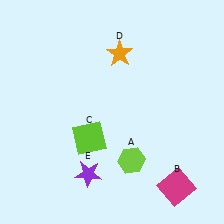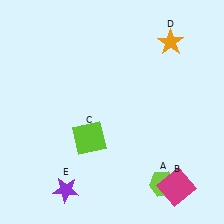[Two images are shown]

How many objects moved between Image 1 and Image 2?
3 objects moved between the two images.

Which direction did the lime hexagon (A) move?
The lime hexagon (A) moved right.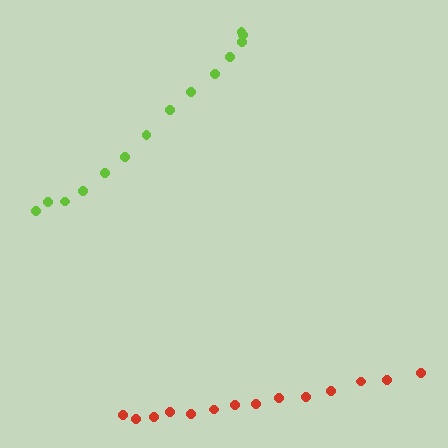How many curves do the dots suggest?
There are 2 distinct paths.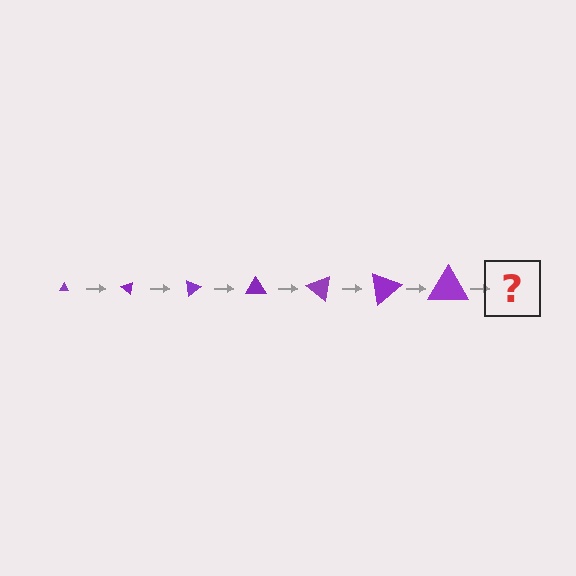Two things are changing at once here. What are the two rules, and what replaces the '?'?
The two rules are that the triangle grows larger each step and it rotates 40 degrees each step. The '?' should be a triangle, larger than the previous one and rotated 280 degrees from the start.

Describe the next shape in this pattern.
It should be a triangle, larger than the previous one and rotated 280 degrees from the start.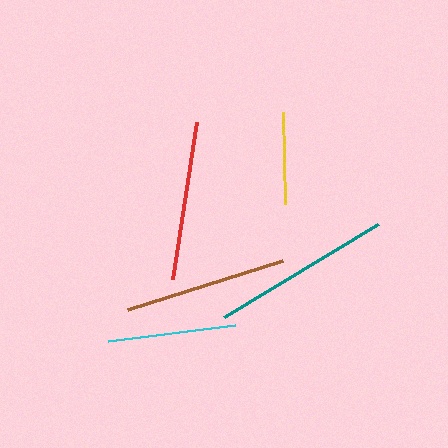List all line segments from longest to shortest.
From longest to shortest: teal, brown, red, cyan, yellow.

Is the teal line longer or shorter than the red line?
The teal line is longer than the red line.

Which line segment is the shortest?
The yellow line is the shortest at approximately 92 pixels.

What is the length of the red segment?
The red segment is approximately 158 pixels long.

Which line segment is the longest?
The teal line is the longest at approximately 180 pixels.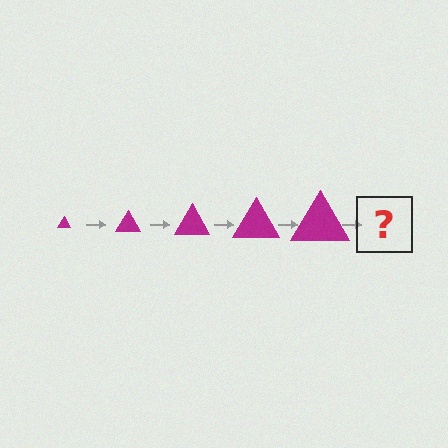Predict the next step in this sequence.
The next step is a magenta triangle, larger than the previous one.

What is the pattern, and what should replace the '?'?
The pattern is that the triangle gets progressively larger each step. The '?' should be a magenta triangle, larger than the previous one.